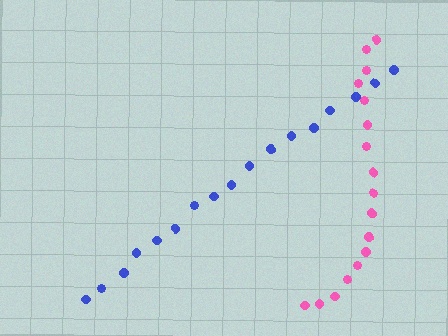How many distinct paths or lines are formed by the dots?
There are 2 distinct paths.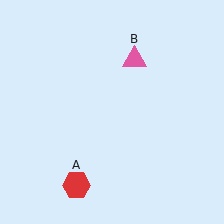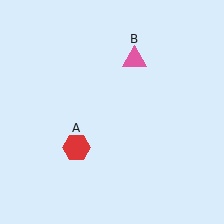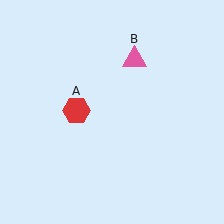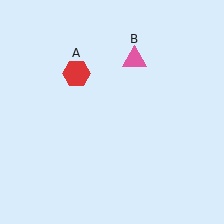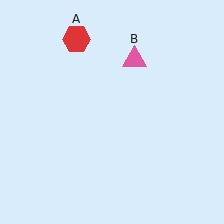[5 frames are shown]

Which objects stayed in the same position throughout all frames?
Pink triangle (object B) remained stationary.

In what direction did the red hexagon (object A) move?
The red hexagon (object A) moved up.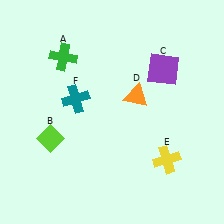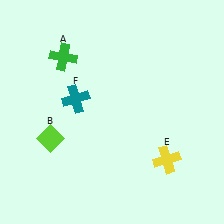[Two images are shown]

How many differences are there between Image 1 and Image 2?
There are 2 differences between the two images.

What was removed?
The orange triangle (D), the purple square (C) were removed in Image 2.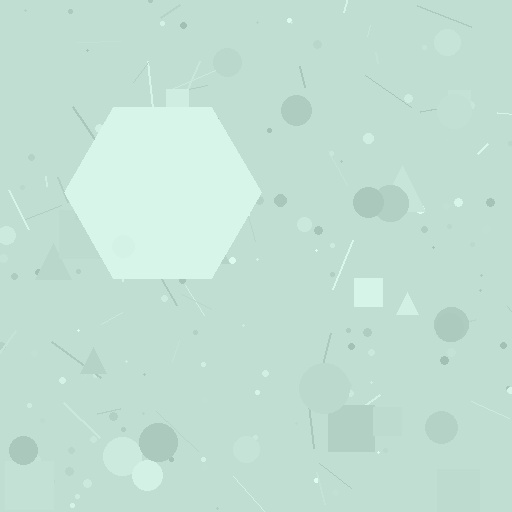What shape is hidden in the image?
A hexagon is hidden in the image.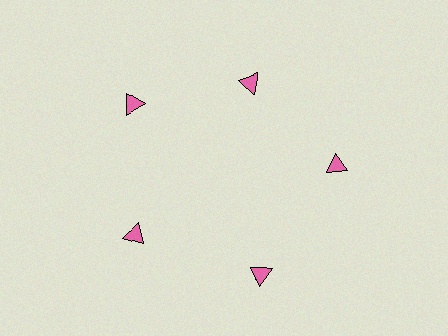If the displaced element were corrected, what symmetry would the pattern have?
It would have 5-fold rotational symmetry — the pattern would map onto itself every 72 degrees.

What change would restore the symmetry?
The symmetry would be restored by moving it outward, back onto the ring so that all 5 triangles sit at equal angles and equal distance from the center.